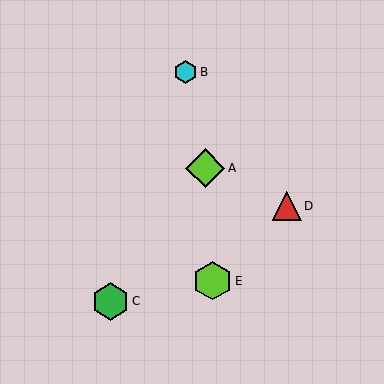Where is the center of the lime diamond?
The center of the lime diamond is at (205, 168).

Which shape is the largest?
The lime diamond (labeled A) is the largest.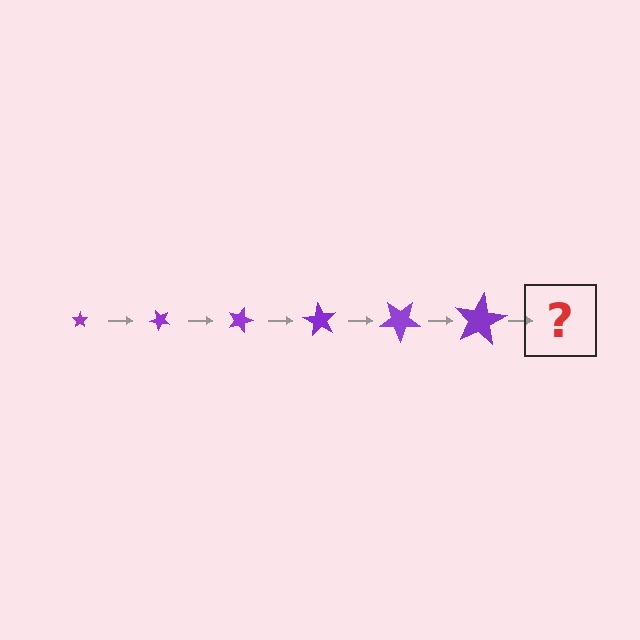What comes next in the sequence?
The next element should be a star, larger than the previous one and rotated 270 degrees from the start.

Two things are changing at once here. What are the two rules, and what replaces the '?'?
The two rules are that the star grows larger each step and it rotates 45 degrees each step. The '?' should be a star, larger than the previous one and rotated 270 degrees from the start.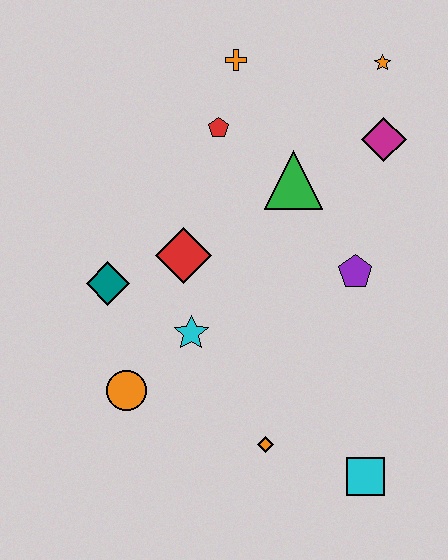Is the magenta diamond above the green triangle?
Yes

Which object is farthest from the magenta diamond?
The orange circle is farthest from the magenta diamond.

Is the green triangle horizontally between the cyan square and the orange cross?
Yes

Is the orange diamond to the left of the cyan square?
Yes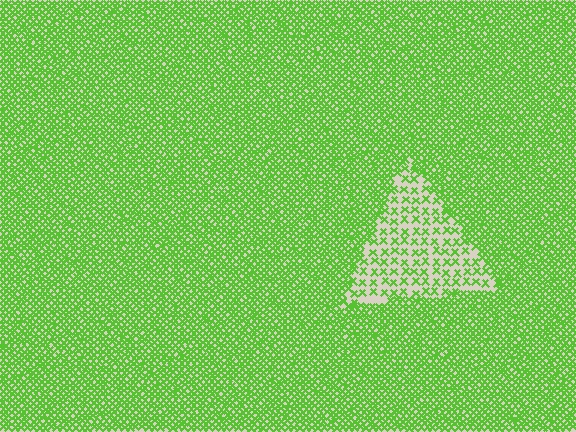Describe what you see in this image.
The image contains small lime elements arranged at two different densities. A triangle-shaped region is visible where the elements are less densely packed than the surrounding area.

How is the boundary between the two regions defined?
The boundary is defined by a change in element density (approximately 2.9x ratio). All elements are the same color, size, and shape.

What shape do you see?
I see a triangle.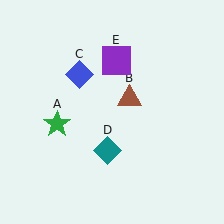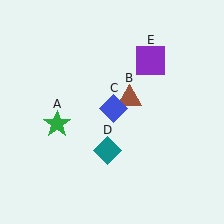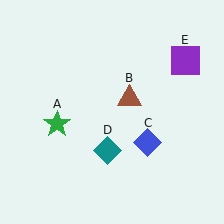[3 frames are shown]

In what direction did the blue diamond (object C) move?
The blue diamond (object C) moved down and to the right.